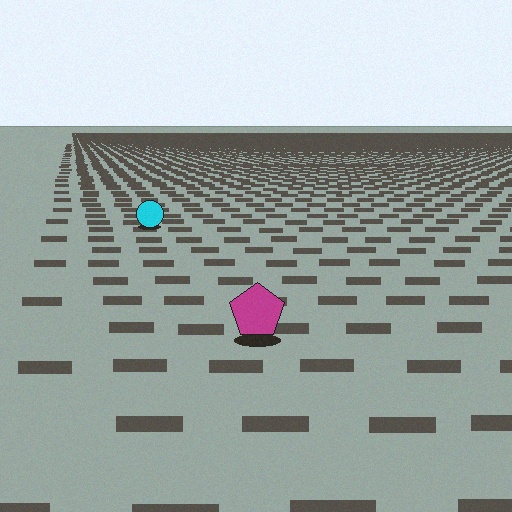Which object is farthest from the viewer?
The cyan circle is farthest from the viewer. It appears smaller and the ground texture around it is denser.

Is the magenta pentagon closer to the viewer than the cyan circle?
Yes. The magenta pentagon is closer — you can tell from the texture gradient: the ground texture is coarser near it.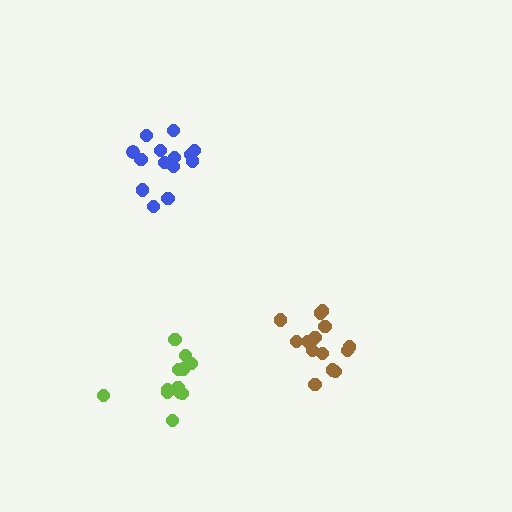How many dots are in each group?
Group 1: 12 dots, Group 2: 15 dots, Group 3: 14 dots (41 total).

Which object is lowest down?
The lime cluster is bottommost.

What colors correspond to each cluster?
The clusters are colored: lime, brown, blue.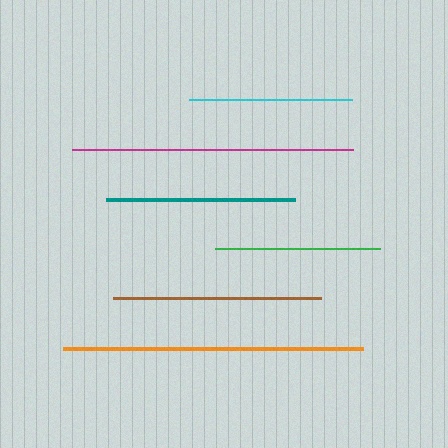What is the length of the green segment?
The green segment is approximately 164 pixels long.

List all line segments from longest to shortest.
From longest to shortest: orange, magenta, brown, teal, green, cyan.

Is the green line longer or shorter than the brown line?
The brown line is longer than the green line.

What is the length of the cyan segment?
The cyan segment is approximately 163 pixels long.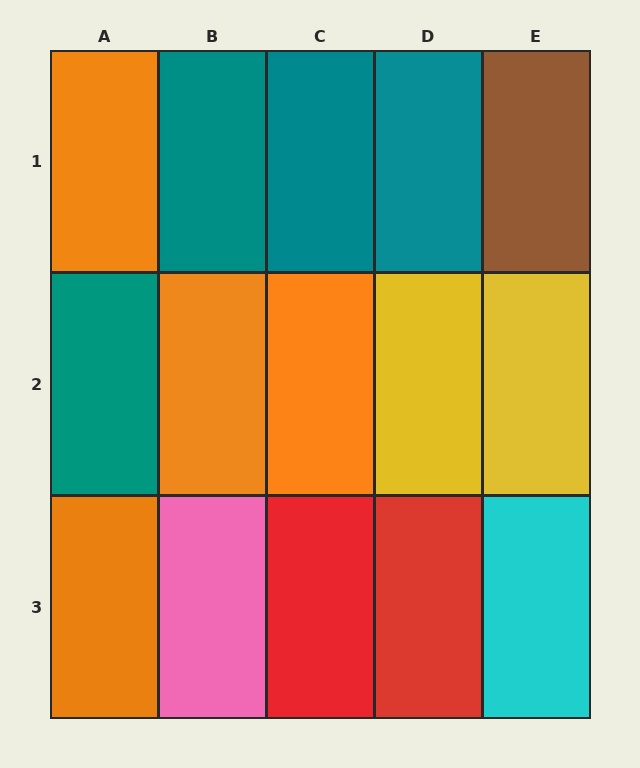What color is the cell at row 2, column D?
Yellow.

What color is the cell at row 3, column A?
Orange.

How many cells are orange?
4 cells are orange.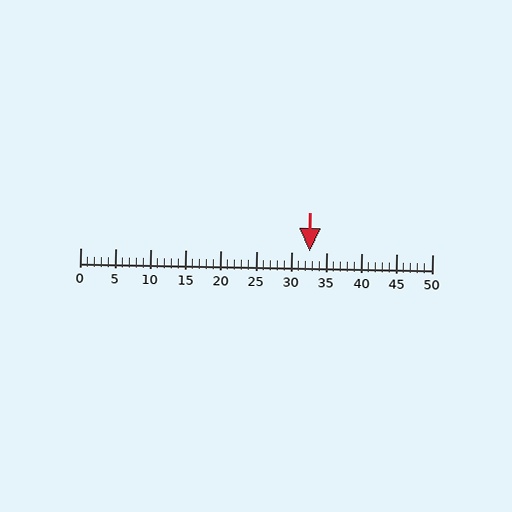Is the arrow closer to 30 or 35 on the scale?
The arrow is closer to 35.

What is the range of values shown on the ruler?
The ruler shows values from 0 to 50.